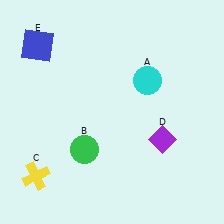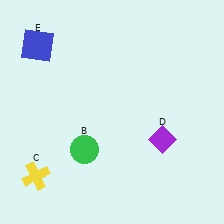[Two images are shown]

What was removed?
The cyan circle (A) was removed in Image 2.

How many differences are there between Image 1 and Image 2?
There is 1 difference between the two images.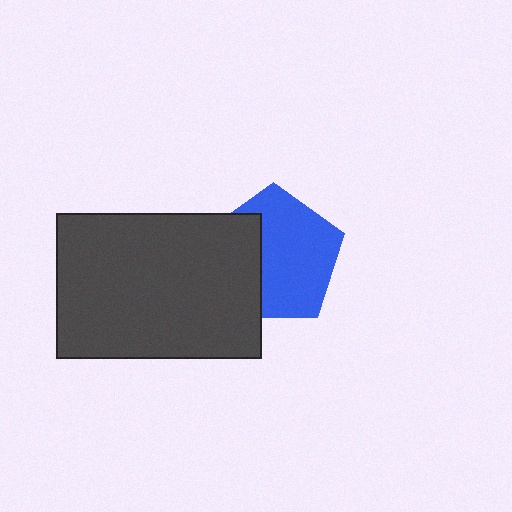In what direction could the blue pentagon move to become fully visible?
The blue pentagon could move right. That would shift it out from behind the dark gray rectangle entirely.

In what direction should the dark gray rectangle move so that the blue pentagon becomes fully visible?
The dark gray rectangle should move left. That is the shortest direction to clear the overlap and leave the blue pentagon fully visible.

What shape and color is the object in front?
The object in front is a dark gray rectangle.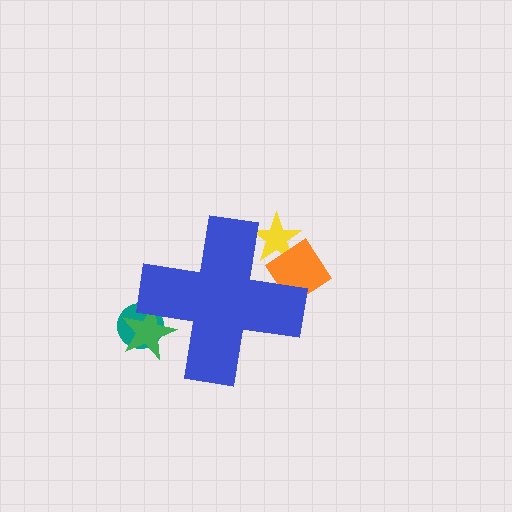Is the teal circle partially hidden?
Yes, the teal circle is partially hidden behind the blue cross.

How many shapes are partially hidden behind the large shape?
4 shapes are partially hidden.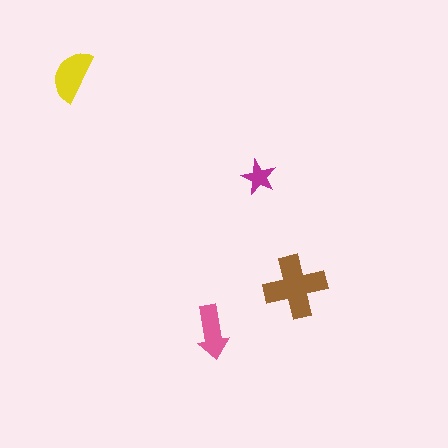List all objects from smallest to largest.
The magenta star, the pink arrow, the yellow semicircle, the brown cross.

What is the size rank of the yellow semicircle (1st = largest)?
2nd.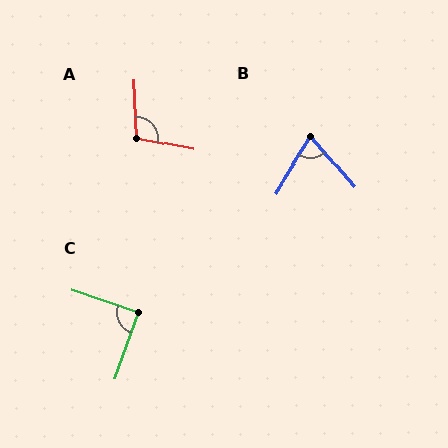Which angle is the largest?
A, at approximately 105 degrees.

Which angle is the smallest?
B, at approximately 73 degrees.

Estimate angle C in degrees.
Approximately 89 degrees.